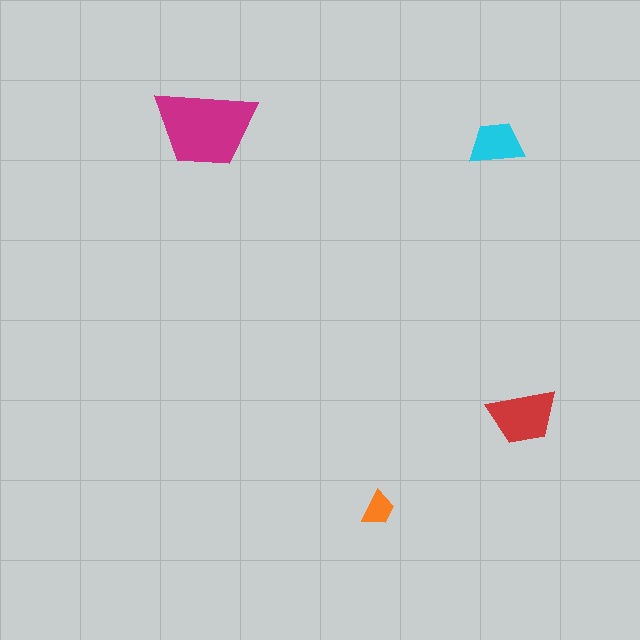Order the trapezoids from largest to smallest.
the magenta one, the red one, the cyan one, the orange one.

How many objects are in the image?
There are 4 objects in the image.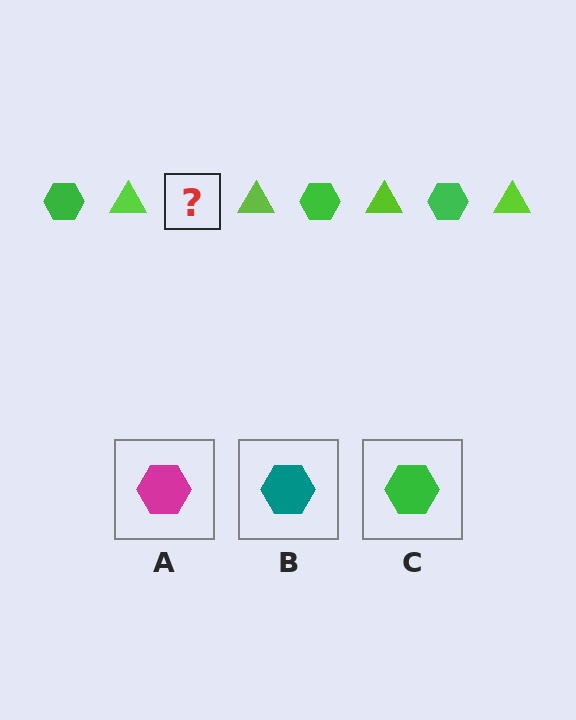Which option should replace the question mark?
Option C.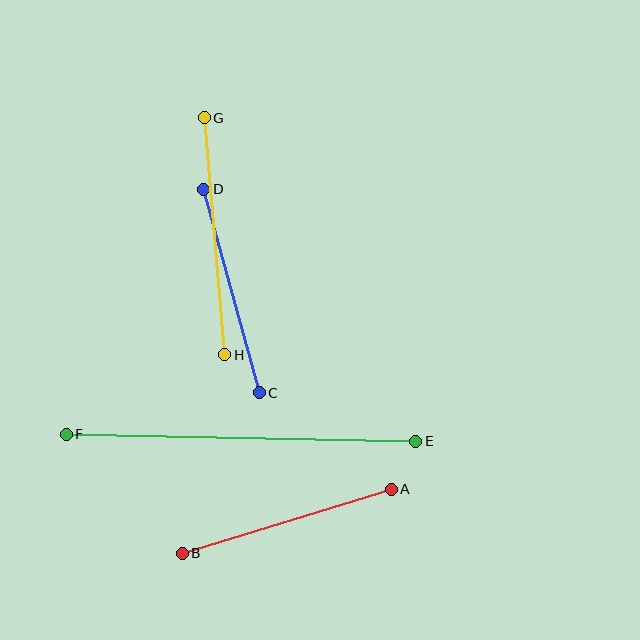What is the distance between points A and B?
The distance is approximately 218 pixels.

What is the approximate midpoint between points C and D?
The midpoint is at approximately (232, 291) pixels.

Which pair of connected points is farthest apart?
Points E and F are farthest apart.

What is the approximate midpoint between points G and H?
The midpoint is at approximately (214, 236) pixels.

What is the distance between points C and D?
The distance is approximately 211 pixels.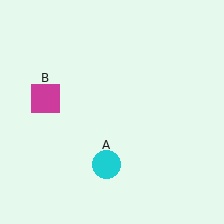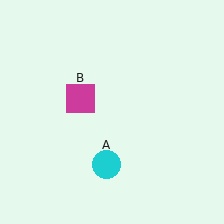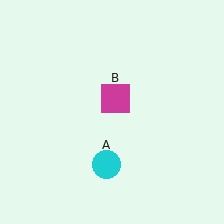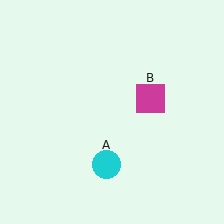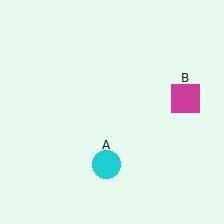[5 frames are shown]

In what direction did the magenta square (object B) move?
The magenta square (object B) moved right.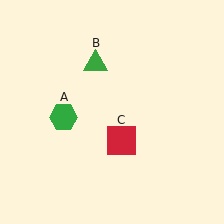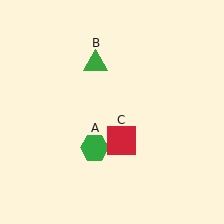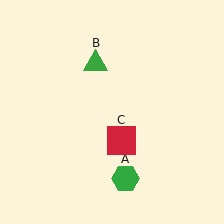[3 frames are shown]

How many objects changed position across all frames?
1 object changed position: green hexagon (object A).